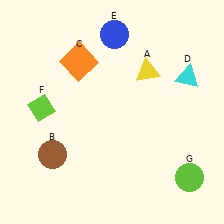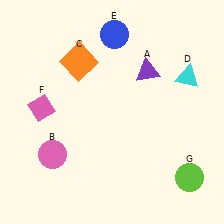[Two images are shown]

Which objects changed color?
A changed from yellow to purple. B changed from brown to pink. F changed from lime to pink.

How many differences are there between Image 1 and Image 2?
There are 3 differences between the two images.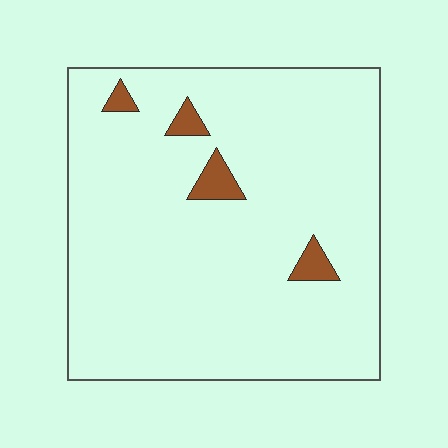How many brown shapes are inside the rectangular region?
4.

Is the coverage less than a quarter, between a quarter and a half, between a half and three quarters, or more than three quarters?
Less than a quarter.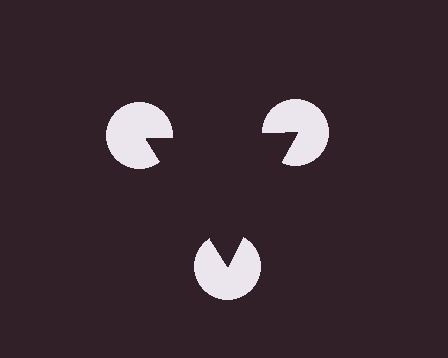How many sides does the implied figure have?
3 sides.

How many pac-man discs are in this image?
There are 3 — one at each vertex of the illusory triangle.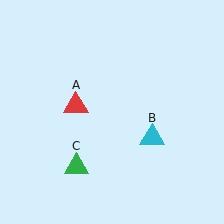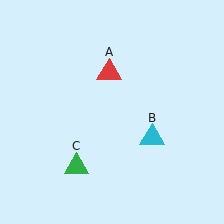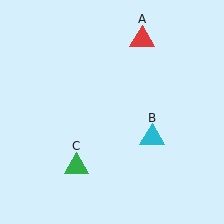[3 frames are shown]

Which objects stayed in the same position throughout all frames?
Cyan triangle (object B) and green triangle (object C) remained stationary.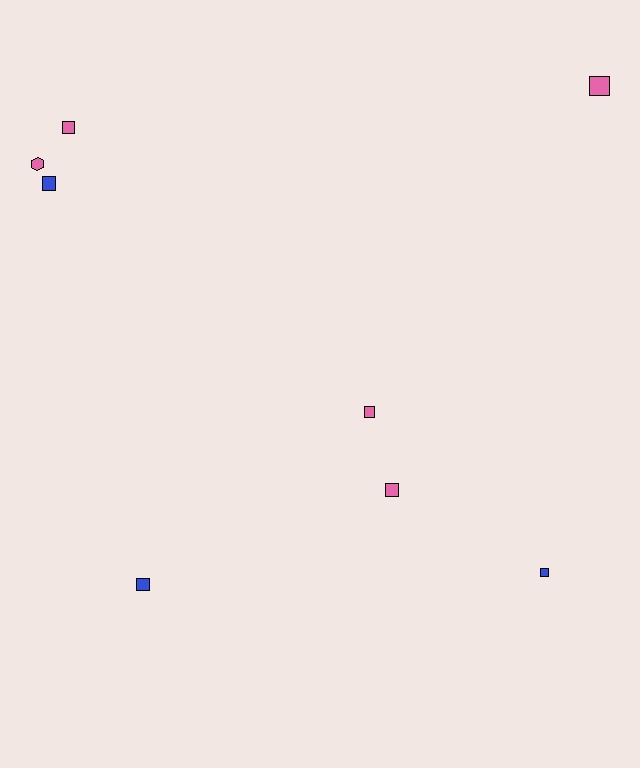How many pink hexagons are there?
There is 1 pink hexagon.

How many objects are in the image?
There are 8 objects.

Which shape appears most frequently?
Square, with 7 objects.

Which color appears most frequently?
Pink, with 5 objects.